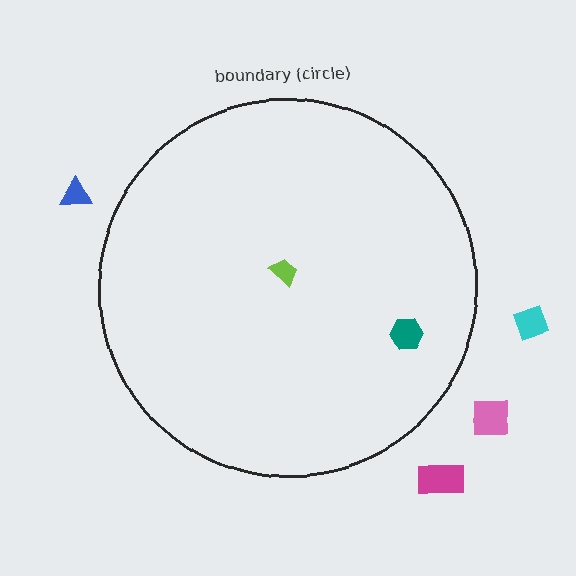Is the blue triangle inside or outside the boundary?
Outside.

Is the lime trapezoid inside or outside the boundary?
Inside.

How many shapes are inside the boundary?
2 inside, 4 outside.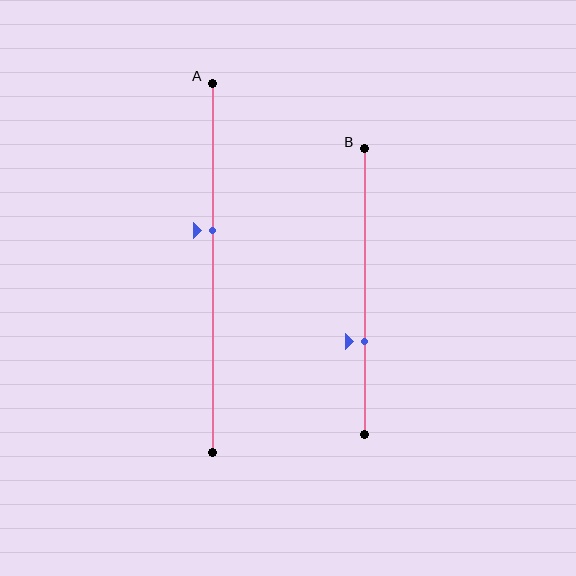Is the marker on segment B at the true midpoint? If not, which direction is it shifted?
No, the marker on segment B is shifted downward by about 18% of the segment length.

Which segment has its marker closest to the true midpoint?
Segment A has its marker closest to the true midpoint.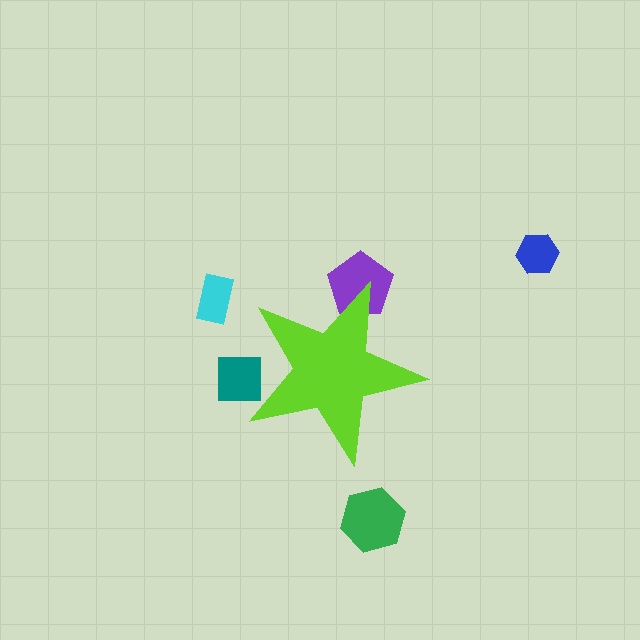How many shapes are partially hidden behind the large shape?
2 shapes are partially hidden.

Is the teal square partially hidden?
Yes, the teal square is partially hidden behind the lime star.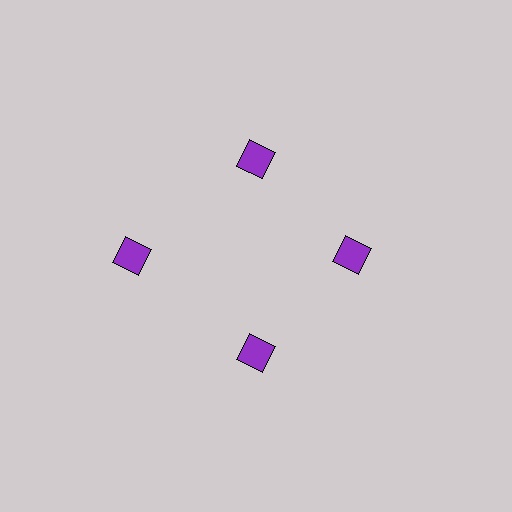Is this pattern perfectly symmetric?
No. The 4 purple squares are arranged in a ring, but one element near the 9 o'clock position is pushed outward from the center, breaking the 4-fold rotational symmetry.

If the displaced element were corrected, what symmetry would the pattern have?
It would have 4-fold rotational symmetry — the pattern would map onto itself every 90 degrees.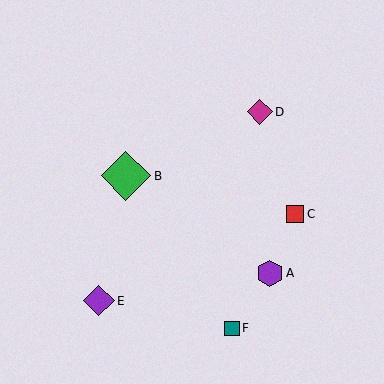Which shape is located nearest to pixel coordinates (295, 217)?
The red square (labeled C) at (295, 214) is nearest to that location.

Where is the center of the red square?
The center of the red square is at (295, 214).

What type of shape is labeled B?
Shape B is a green diamond.